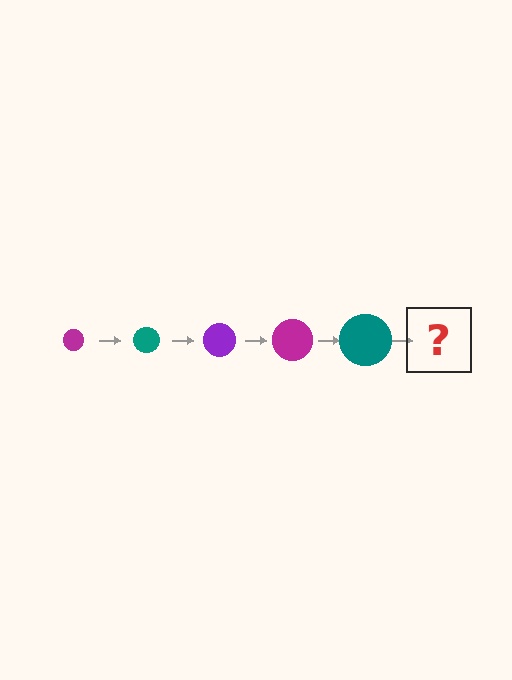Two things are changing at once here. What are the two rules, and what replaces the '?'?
The two rules are that the circle grows larger each step and the color cycles through magenta, teal, and purple. The '?' should be a purple circle, larger than the previous one.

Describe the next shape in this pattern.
It should be a purple circle, larger than the previous one.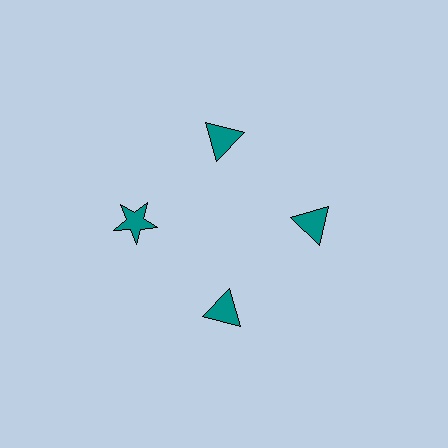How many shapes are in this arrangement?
There are 4 shapes arranged in a ring pattern.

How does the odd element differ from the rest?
It has a different shape: star instead of triangle.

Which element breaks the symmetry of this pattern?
The teal star at roughly the 9 o'clock position breaks the symmetry. All other shapes are teal triangles.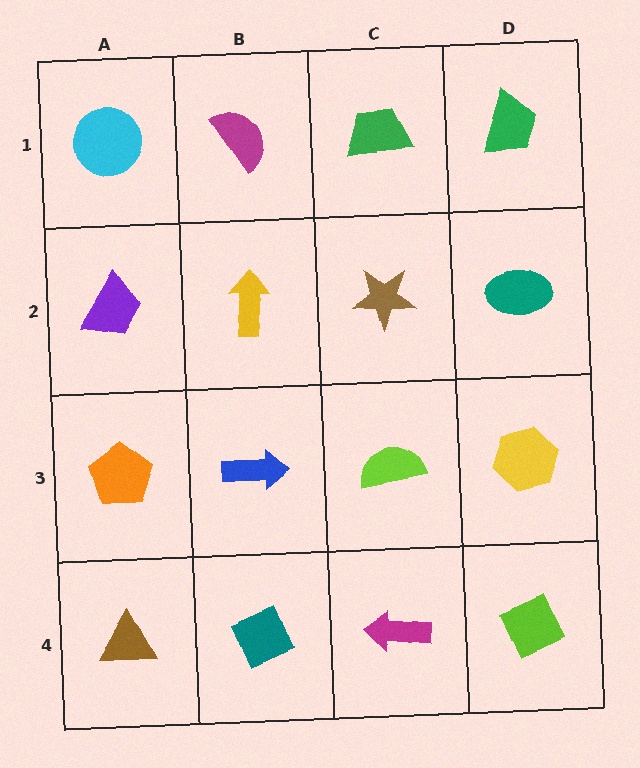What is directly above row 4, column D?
A yellow hexagon.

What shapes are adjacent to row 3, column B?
A yellow arrow (row 2, column B), a teal diamond (row 4, column B), an orange pentagon (row 3, column A), a lime semicircle (row 3, column C).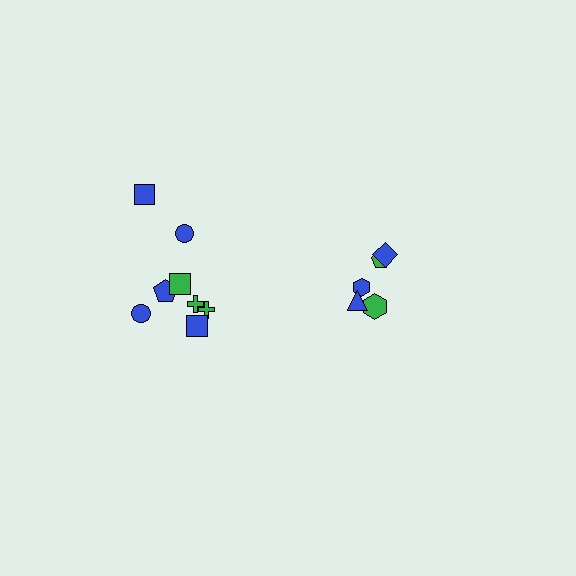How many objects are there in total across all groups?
There are 13 objects.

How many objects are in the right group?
There are 5 objects.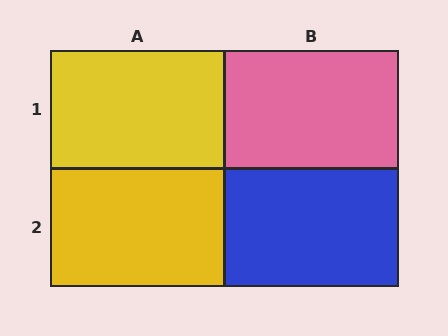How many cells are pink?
1 cell is pink.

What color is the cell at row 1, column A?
Yellow.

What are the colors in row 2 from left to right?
Yellow, blue.